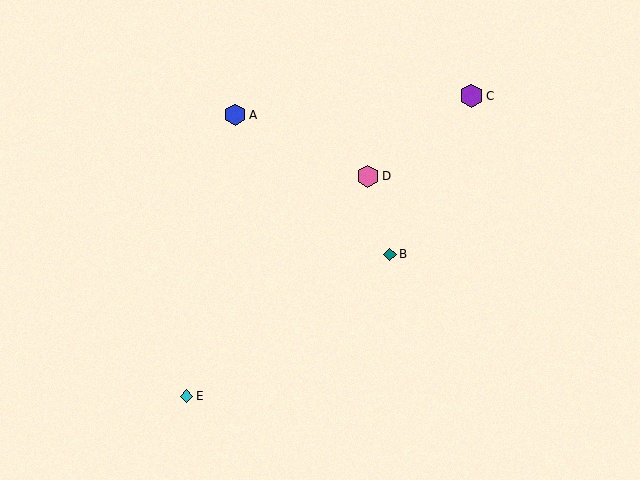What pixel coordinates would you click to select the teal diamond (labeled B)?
Click at (390, 254) to select the teal diamond B.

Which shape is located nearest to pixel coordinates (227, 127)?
The blue hexagon (labeled A) at (235, 115) is nearest to that location.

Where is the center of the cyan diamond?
The center of the cyan diamond is at (187, 396).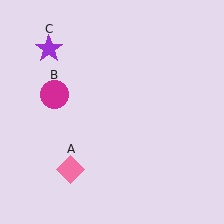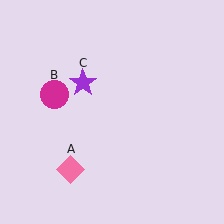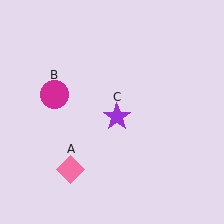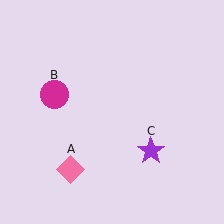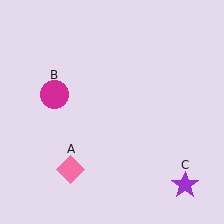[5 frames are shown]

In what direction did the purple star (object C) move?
The purple star (object C) moved down and to the right.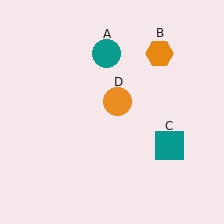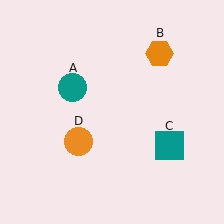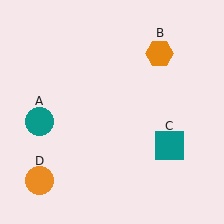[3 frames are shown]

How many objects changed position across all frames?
2 objects changed position: teal circle (object A), orange circle (object D).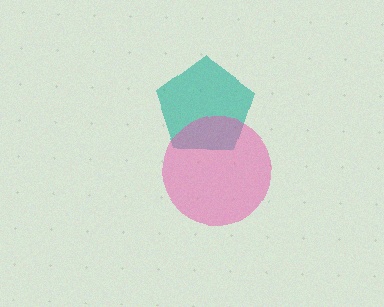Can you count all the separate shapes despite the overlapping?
Yes, there are 2 separate shapes.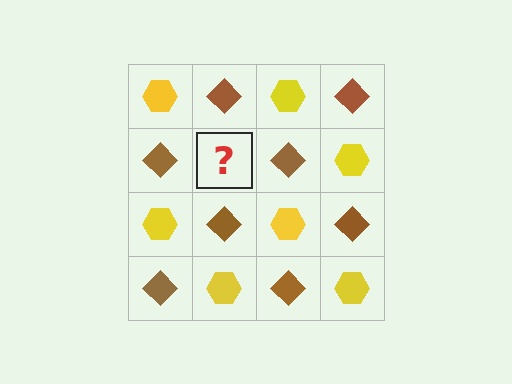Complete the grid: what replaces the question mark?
The question mark should be replaced with a yellow hexagon.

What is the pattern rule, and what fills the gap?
The rule is that it alternates yellow hexagon and brown diamond in a checkerboard pattern. The gap should be filled with a yellow hexagon.